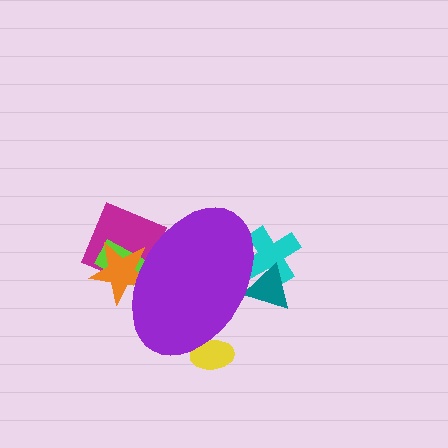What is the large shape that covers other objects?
A purple ellipse.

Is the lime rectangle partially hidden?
Yes, the lime rectangle is partially hidden behind the purple ellipse.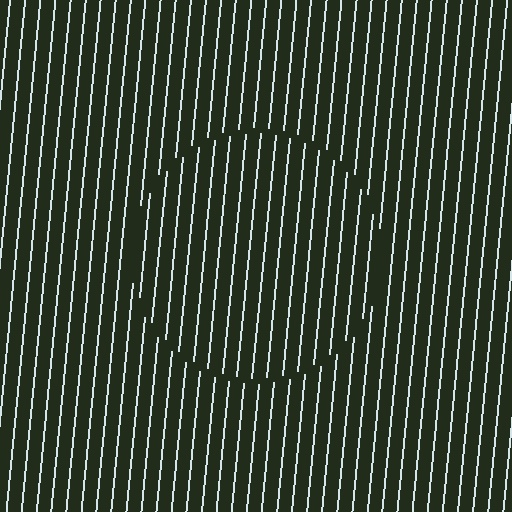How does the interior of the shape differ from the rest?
The interior of the shape contains the same grating, shifted by half a period — the contour is defined by the phase discontinuity where line-ends from the inner and outer gratings abut.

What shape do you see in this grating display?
An illusory circle. The interior of the shape contains the same grating, shifted by half a period — the contour is defined by the phase discontinuity where line-ends from the inner and outer gratings abut.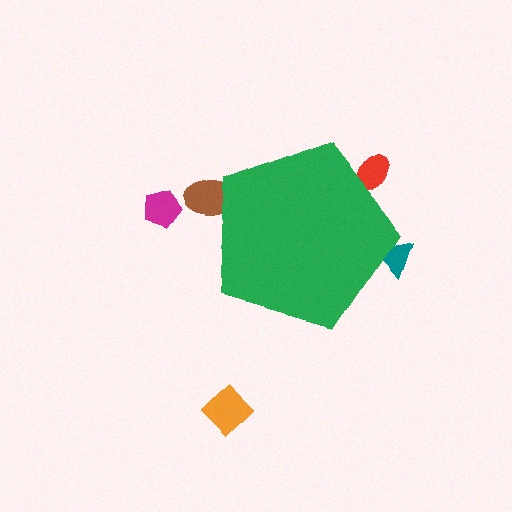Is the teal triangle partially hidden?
Yes, the teal triangle is partially hidden behind the green pentagon.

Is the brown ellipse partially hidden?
Yes, the brown ellipse is partially hidden behind the green pentagon.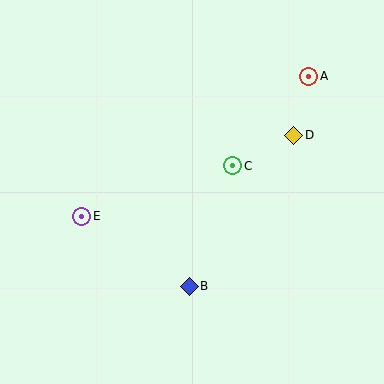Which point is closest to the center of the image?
Point C at (233, 166) is closest to the center.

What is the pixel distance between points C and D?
The distance between C and D is 68 pixels.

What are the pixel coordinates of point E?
Point E is at (82, 216).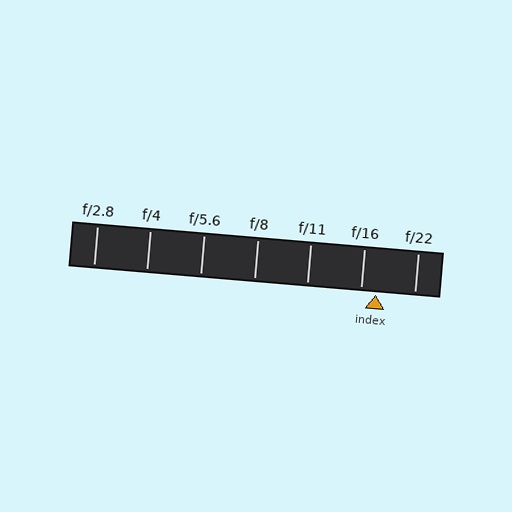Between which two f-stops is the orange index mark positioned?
The index mark is between f/16 and f/22.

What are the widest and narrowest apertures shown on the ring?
The widest aperture shown is f/2.8 and the narrowest is f/22.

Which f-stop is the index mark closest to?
The index mark is closest to f/16.